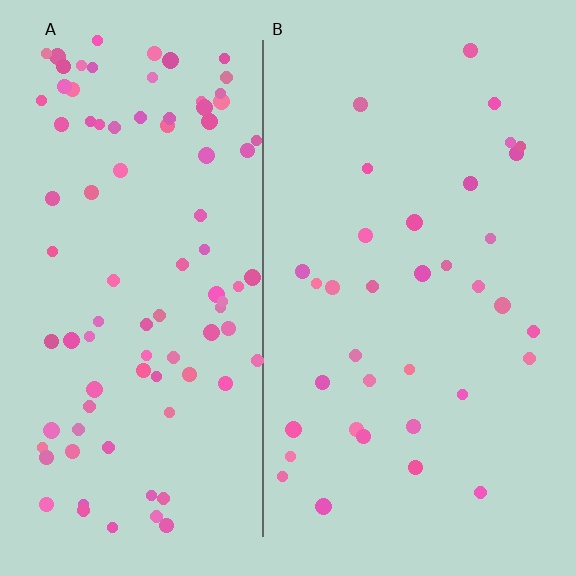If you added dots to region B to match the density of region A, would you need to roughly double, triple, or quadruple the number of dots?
Approximately triple.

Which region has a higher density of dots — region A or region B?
A (the left).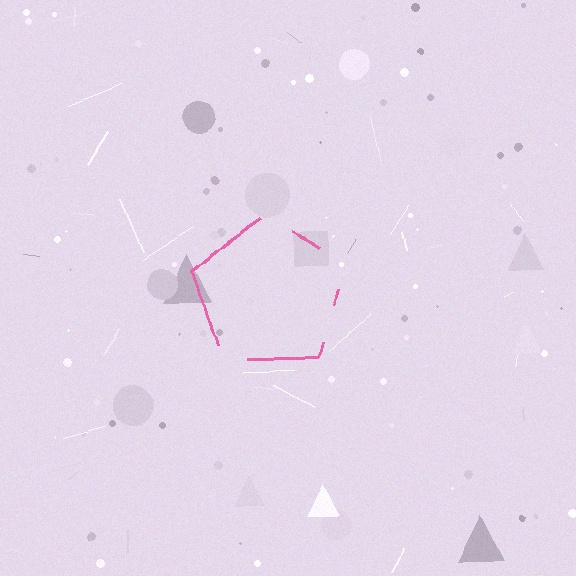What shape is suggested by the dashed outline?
The dashed outline suggests a pentagon.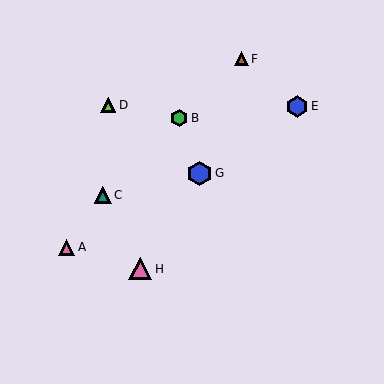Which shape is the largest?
The blue hexagon (labeled G) is the largest.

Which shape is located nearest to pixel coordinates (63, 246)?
The pink triangle (labeled A) at (67, 247) is nearest to that location.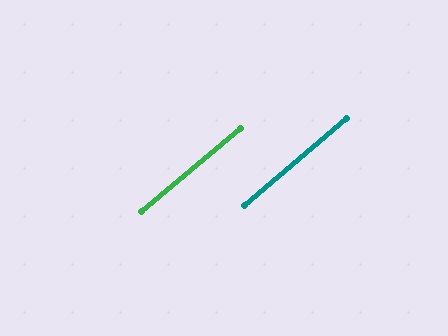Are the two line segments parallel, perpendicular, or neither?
Parallel — their directions differ by only 0.6°.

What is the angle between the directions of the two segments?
Approximately 1 degree.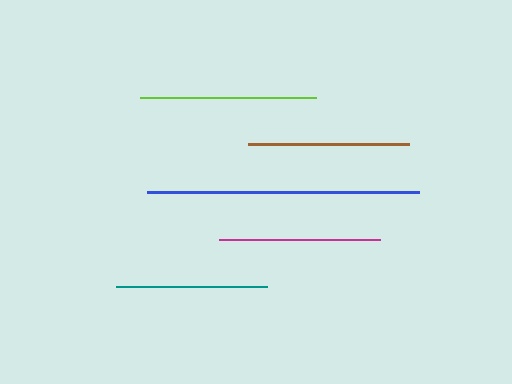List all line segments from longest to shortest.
From longest to shortest: blue, lime, brown, magenta, teal.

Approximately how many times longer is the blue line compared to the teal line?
The blue line is approximately 1.8 times the length of the teal line.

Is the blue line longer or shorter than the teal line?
The blue line is longer than the teal line.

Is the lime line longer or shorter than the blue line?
The blue line is longer than the lime line.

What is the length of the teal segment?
The teal segment is approximately 151 pixels long.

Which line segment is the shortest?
The teal line is the shortest at approximately 151 pixels.